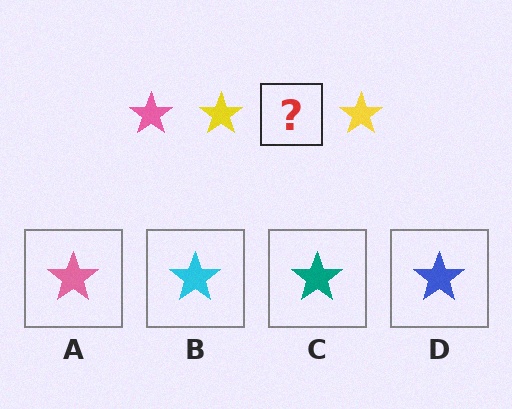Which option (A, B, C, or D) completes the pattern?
A.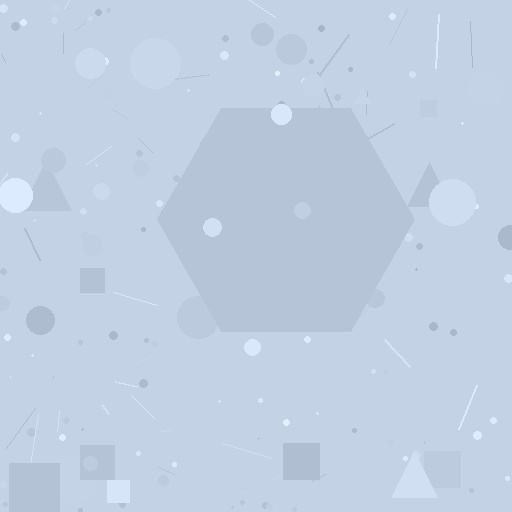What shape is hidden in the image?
A hexagon is hidden in the image.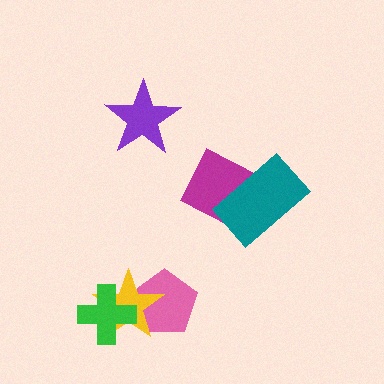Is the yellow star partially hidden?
Yes, it is partially covered by another shape.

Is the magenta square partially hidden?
Yes, it is partially covered by another shape.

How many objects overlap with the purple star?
0 objects overlap with the purple star.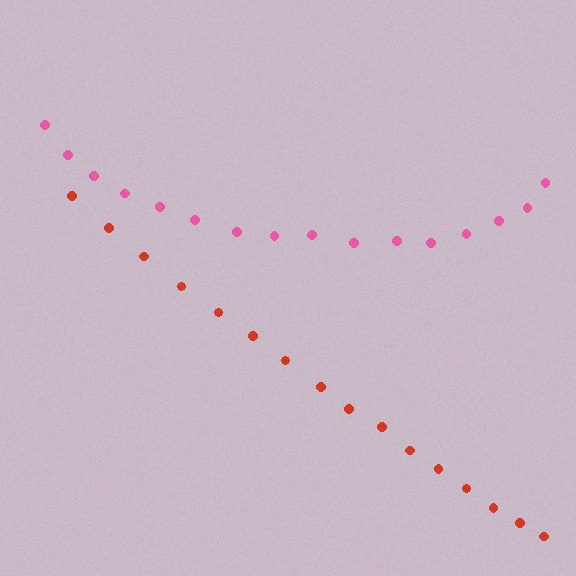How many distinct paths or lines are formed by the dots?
There are 2 distinct paths.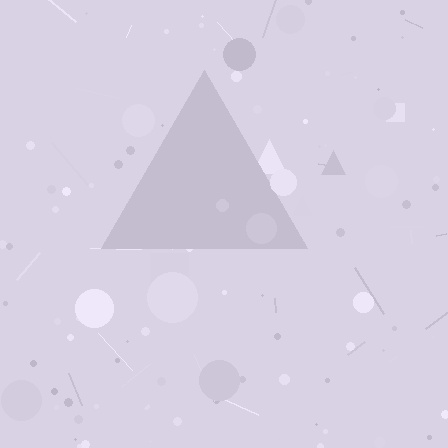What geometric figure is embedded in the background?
A triangle is embedded in the background.